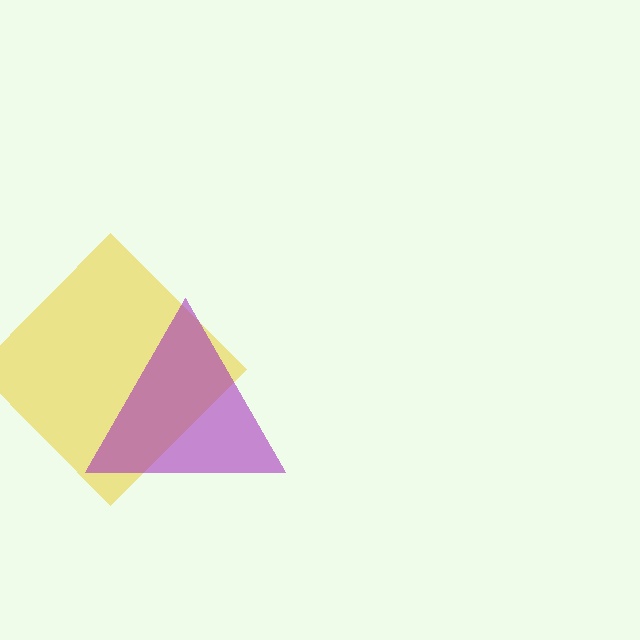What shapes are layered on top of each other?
The layered shapes are: a yellow diamond, a purple triangle.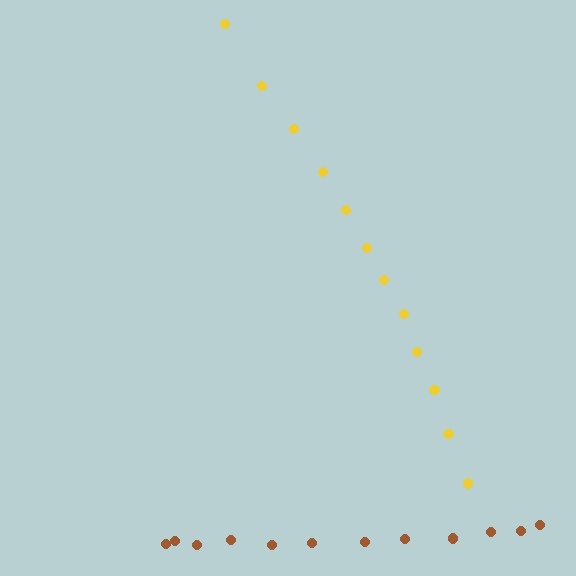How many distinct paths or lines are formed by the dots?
There are 2 distinct paths.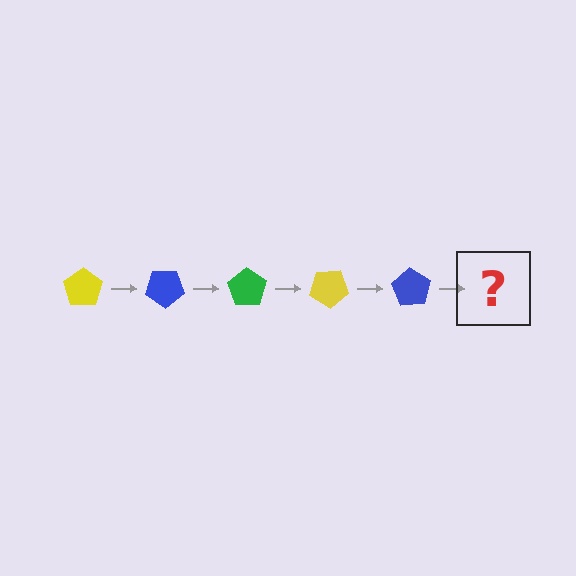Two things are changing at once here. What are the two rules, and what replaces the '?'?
The two rules are that it rotates 35 degrees each step and the color cycles through yellow, blue, and green. The '?' should be a green pentagon, rotated 175 degrees from the start.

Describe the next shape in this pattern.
It should be a green pentagon, rotated 175 degrees from the start.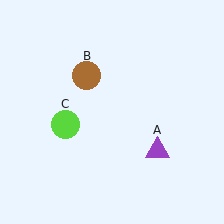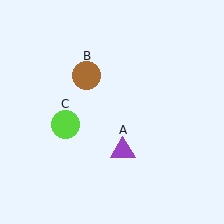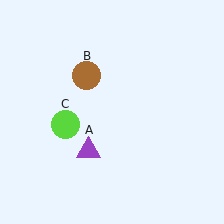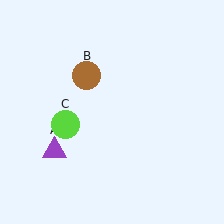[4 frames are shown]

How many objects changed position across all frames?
1 object changed position: purple triangle (object A).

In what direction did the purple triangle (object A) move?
The purple triangle (object A) moved left.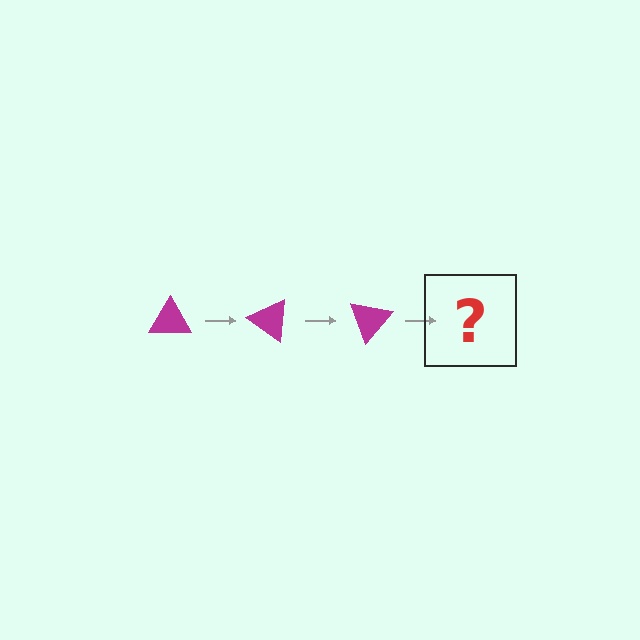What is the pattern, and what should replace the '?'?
The pattern is that the triangle rotates 35 degrees each step. The '?' should be a magenta triangle rotated 105 degrees.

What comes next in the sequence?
The next element should be a magenta triangle rotated 105 degrees.